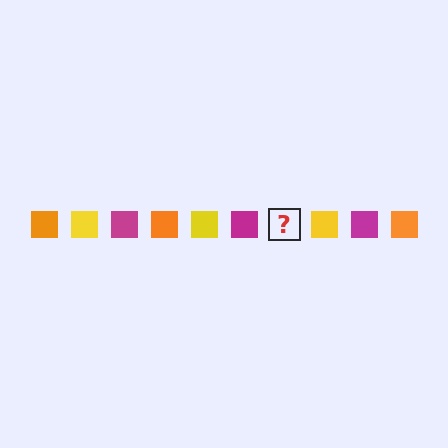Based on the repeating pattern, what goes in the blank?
The blank should be an orange square.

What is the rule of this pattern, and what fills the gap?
The rule is that the pattern cycles through orange, yellow, magenta squares. The gap should be filled with an orange square.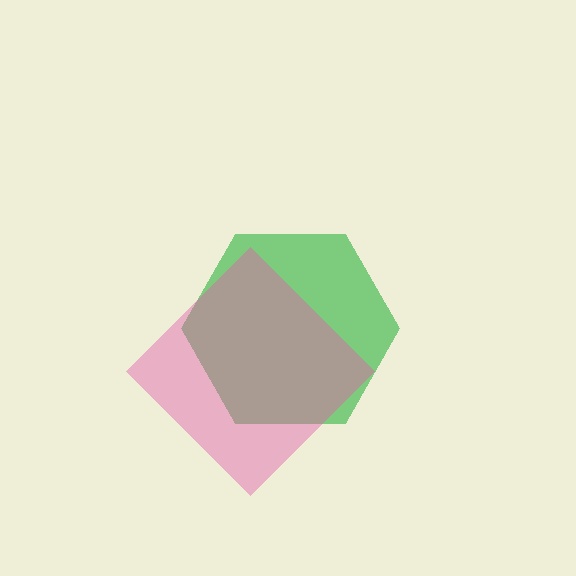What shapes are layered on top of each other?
The layered shapes are: a green hexagon, a pink diamond.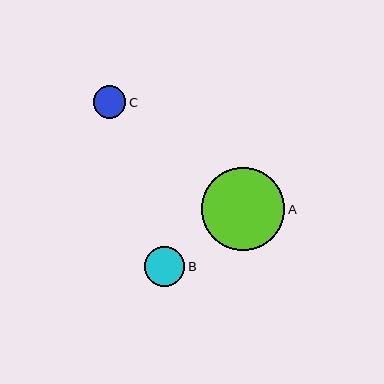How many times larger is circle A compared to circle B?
Circle A is approximately 2.0 times the size of circle B.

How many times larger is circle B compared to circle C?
Circle B is approximately 1.2 times the size of circle C.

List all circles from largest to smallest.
From largest to smallest: A, B, C.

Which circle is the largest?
Circle A is the largest with a size of approximately 83 pixels.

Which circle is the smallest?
Circle C is the smallest with a size of approximately 32 pixels.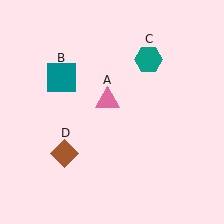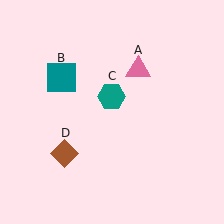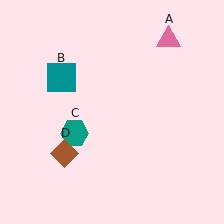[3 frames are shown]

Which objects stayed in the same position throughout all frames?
Teal square (object B) and brown diamond (object D) remained stationary.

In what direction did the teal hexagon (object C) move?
The teal hexagon (object C) moved down and to the left.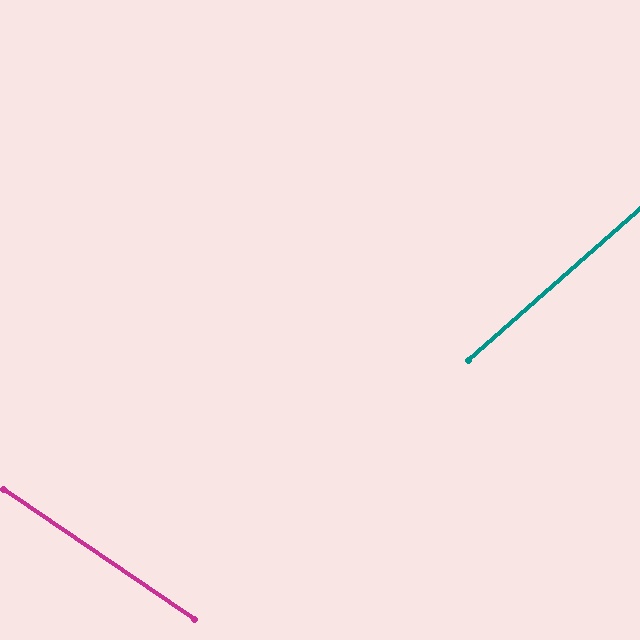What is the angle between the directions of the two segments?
Approximately 76 degrees.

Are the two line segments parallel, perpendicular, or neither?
Neither parallel nor perpendicular — they differ by about 76°.